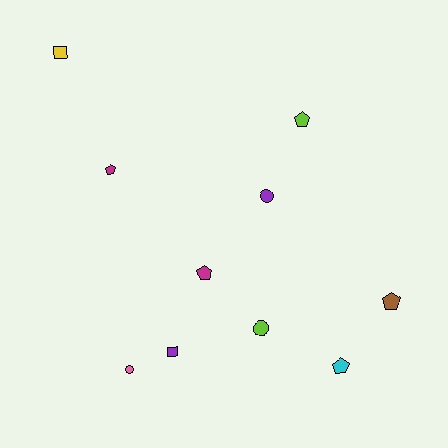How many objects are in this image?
There are 10 objects.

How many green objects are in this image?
There are no green objects.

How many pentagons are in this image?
There are 5 pentagons.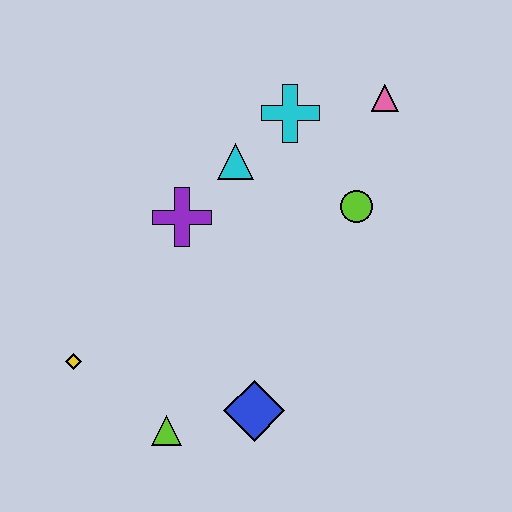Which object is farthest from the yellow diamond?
The pink triangle is farthest from the yellow diamond.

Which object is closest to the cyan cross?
The cyan triangle is closest to the cyan cross.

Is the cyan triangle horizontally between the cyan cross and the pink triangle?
No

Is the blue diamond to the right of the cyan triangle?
Yes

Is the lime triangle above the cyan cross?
No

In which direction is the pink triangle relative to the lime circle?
The pink triangle is above the lime circle.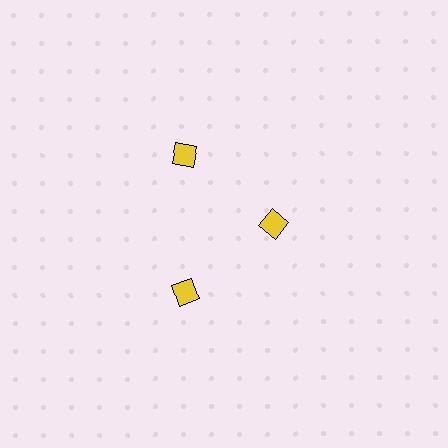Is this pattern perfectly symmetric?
No. The 3 yellow diamonds are arranged in a ring, but one element near the 3 o'clock position is pulled inward toward the center, breaking the 3-fold rotational symmetry.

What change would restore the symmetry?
The symmetry would be restored by moving it outward, back onto the ring so that all 3 diamonds sit at equal angles and equal distance from the center.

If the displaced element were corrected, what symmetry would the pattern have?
It would have 3-fold rotational symmetry — the pattern would map onto itself every 120 degrees.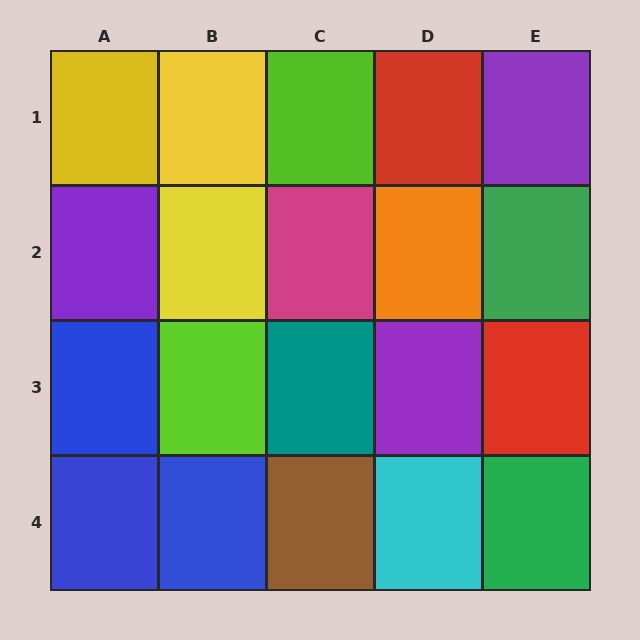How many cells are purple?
3 cells are purple.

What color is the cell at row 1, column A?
Yellow.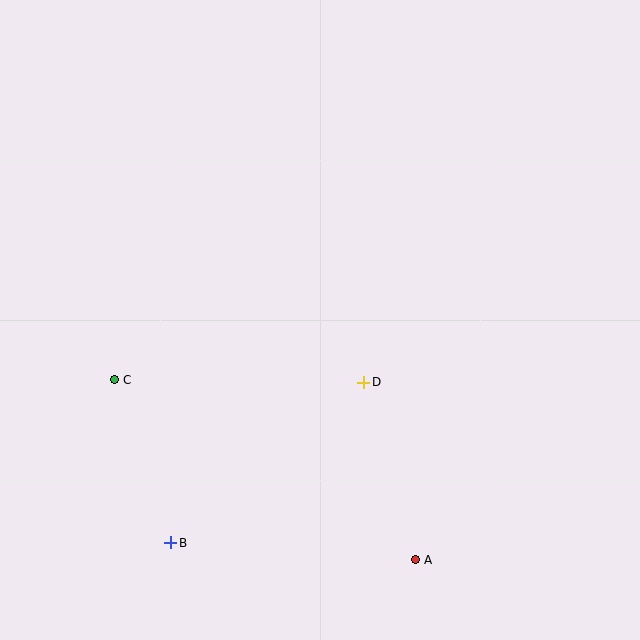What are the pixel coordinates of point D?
Point D is at (364, 382).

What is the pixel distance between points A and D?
The distance between A and D is 185 pixels.